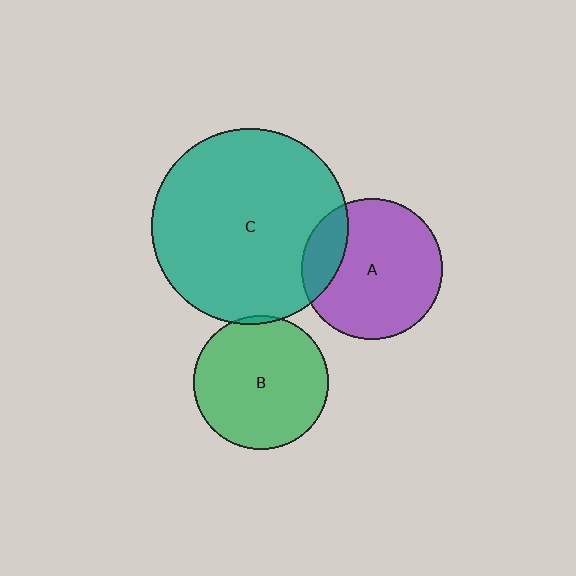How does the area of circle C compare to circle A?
Approximately 1.9 times.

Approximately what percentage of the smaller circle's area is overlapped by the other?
Approximately 20%.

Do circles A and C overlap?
Yes.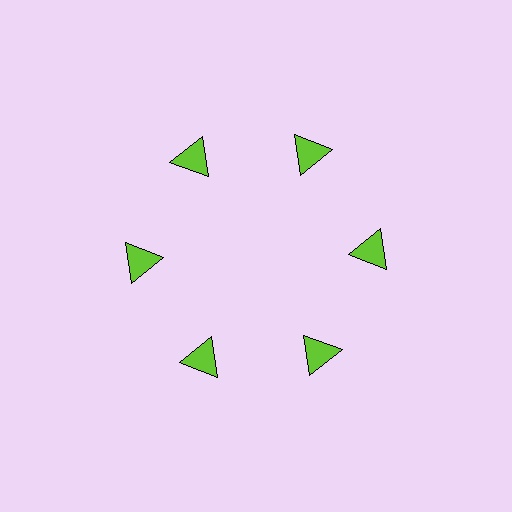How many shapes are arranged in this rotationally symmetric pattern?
There are 6 shapes, arranged in 6 groups of 1.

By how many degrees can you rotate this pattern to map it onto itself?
The pattern maps onto itself every 60 degrees of rotation.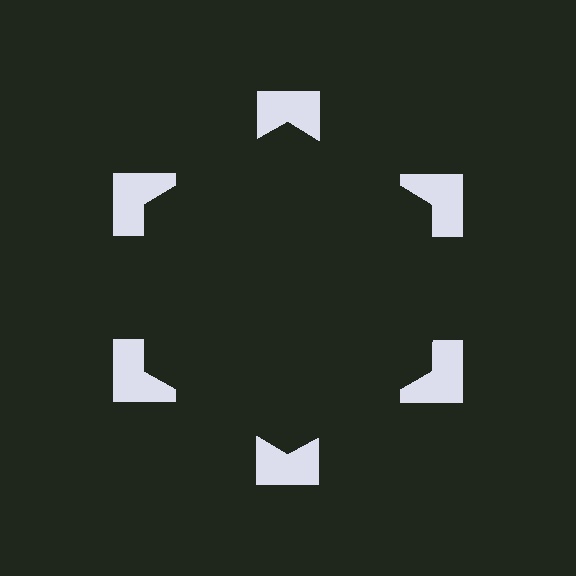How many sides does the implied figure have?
6 sides.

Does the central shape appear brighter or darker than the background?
It typically appears slightly darker than the background, even though no actual brightness change is drawn.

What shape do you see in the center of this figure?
An illusory hexagon — its edges are inferred from the aligned wedge cuts in the notched squares, not physically drawn.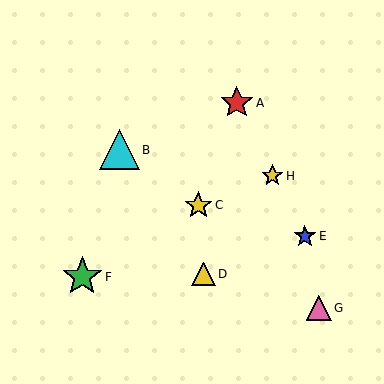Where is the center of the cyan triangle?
The center of the cyan triangle is at (120, 150).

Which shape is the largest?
The green star (labeled F) is the largest.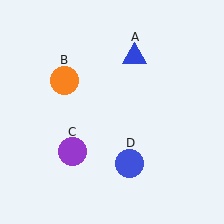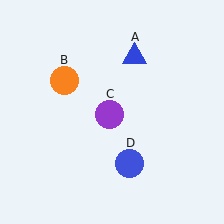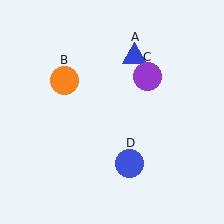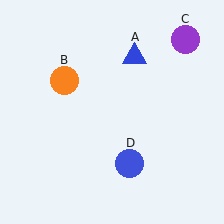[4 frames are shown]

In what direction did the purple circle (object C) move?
The purple circle (object C) moved up and to the right.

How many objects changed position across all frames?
1 object changed position: purple circle (object C).